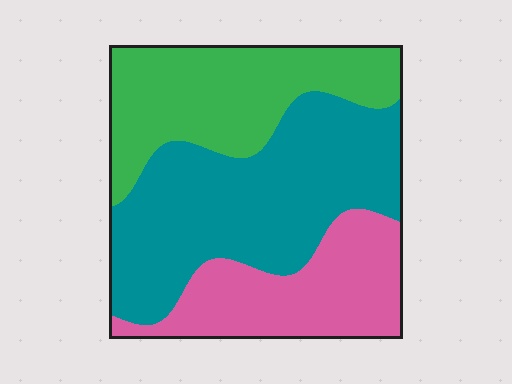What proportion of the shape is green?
Green takes up between a quarter and a half of the shape.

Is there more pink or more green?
Green.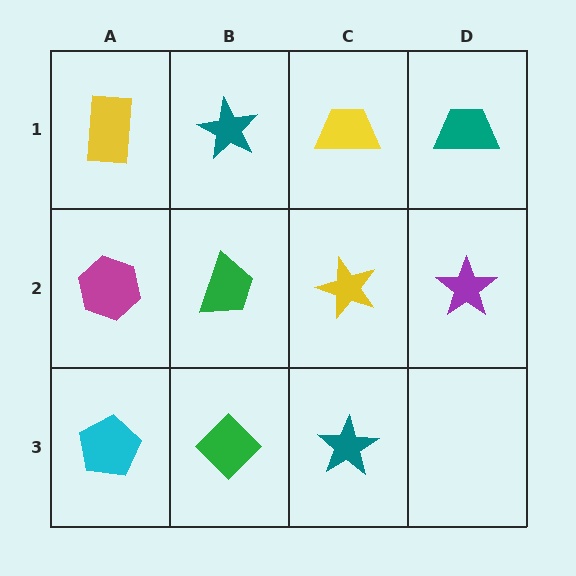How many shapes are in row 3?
3 shapes.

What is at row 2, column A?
A magenta hexagon.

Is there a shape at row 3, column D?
No, that cell is empty.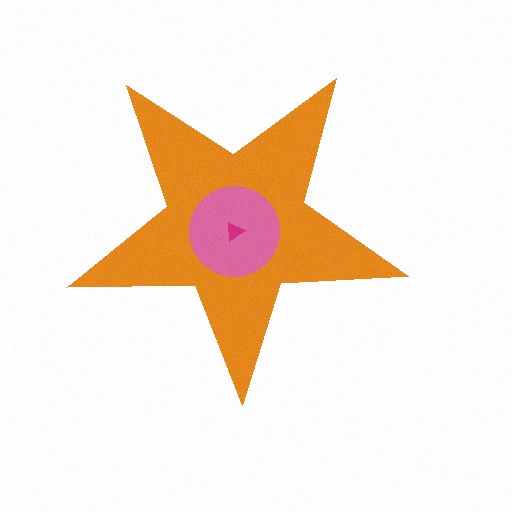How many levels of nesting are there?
3.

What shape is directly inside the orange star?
The pink circle.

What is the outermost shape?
The orange star.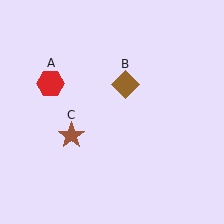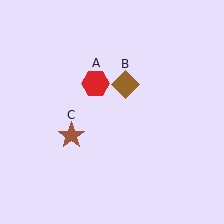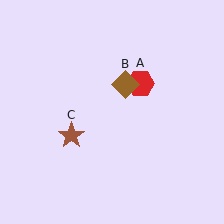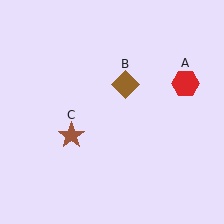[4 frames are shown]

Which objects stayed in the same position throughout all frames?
Brown diamond (object B) and brown star (object C) remained stationary.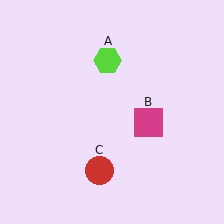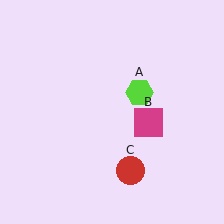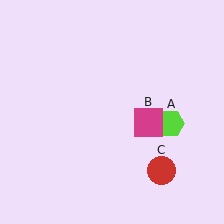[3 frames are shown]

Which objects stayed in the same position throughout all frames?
Magenta square (object B) remained stationary.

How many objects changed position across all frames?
2 objects changed position: lime hexagon (object A), red circle (object C).